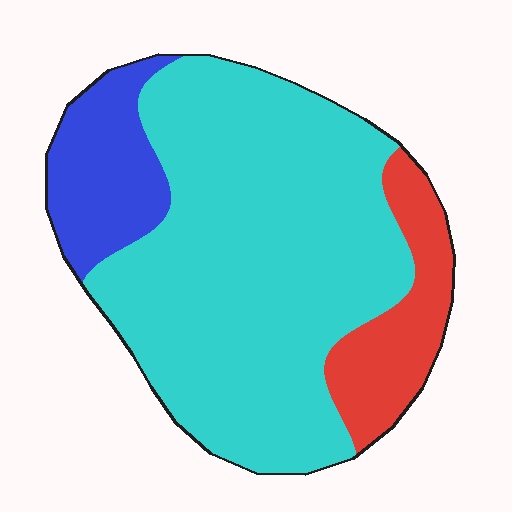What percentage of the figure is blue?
Blue covers about 15% of the figure.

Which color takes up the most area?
Cyan, at roughly 70%.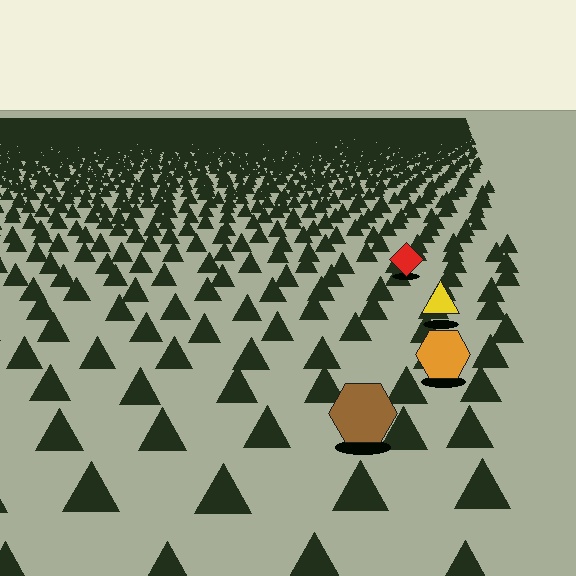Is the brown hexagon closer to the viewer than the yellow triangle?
Yes. The brown hexagon is closer — you can tell from the texture gradient: the ground texture is coarser near it.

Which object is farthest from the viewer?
The red diamond is farthest from the viewer. It appears smaller and the ground texture around it is denser.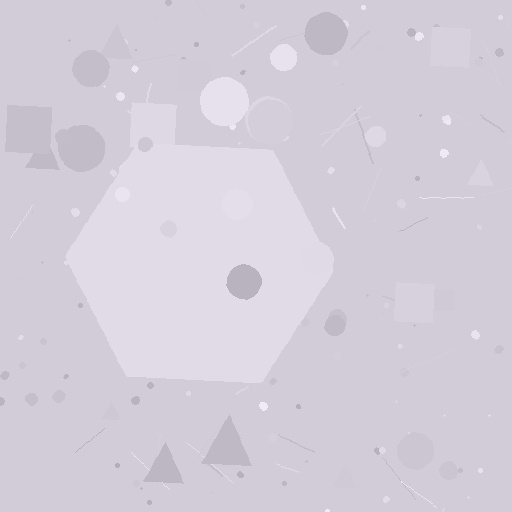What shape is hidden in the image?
A hexagon is hidden in the image.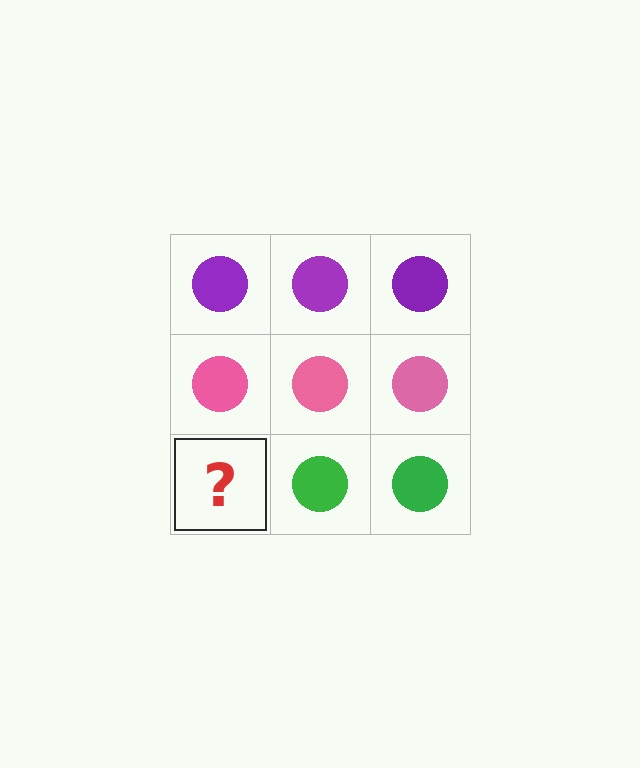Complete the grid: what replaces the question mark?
The question mark should be replaced with a green circle.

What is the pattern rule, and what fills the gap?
The rule is that each row has a consistent color. The gap should be filled with a green circle.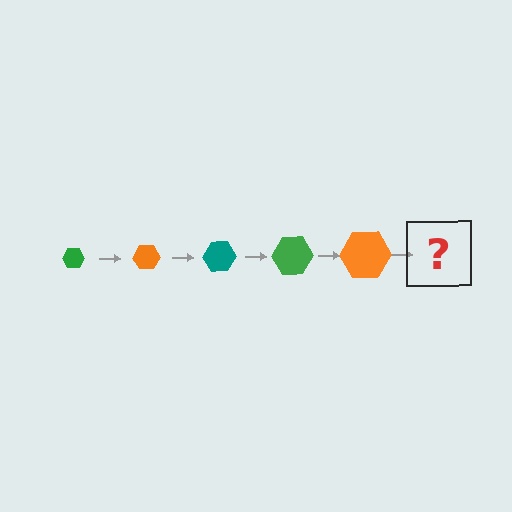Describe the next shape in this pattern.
It should be a teal hexagon, larger than the previous one.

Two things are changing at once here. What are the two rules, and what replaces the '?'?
The two rules are that the hexagon grows larger each step and the color cycles through green, orange, and teal. The '?' should be a teal hexagon, larger than the previous one.